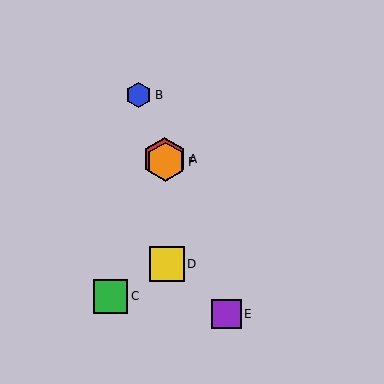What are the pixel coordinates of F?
Object F is at (165, 162).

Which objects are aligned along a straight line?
Objects A, B, E, F are aligned along a straight line.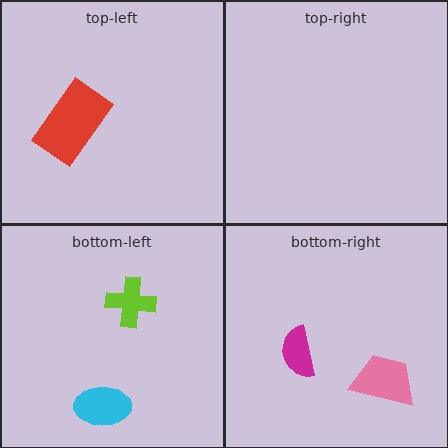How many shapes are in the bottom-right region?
2.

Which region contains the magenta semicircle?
The bottom-right region.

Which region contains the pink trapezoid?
The bottom-right region.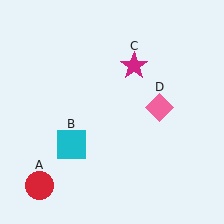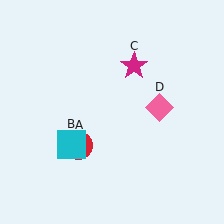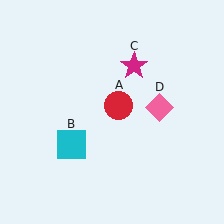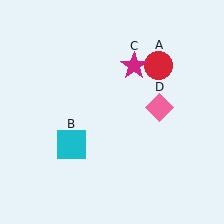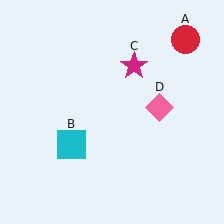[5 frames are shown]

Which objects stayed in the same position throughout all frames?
Cyan square (object B) and magenta star (object C) and pink diamond (object D) remained stationary.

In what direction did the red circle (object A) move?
The red circle (object A) moved up and to the right.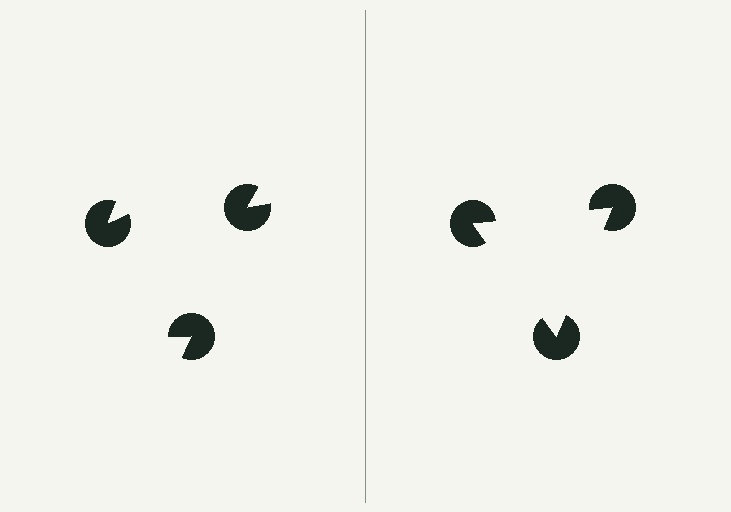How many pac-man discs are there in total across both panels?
6 — 3 on each side.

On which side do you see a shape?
An illusory triangle appears on the right side. On the left side the wedge cuts are rotated, so no coherent shape forms.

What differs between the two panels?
The pac-man discs are positioned identically on both sides; only the wedge orientations differ. On the right they align to a triangle; on the left they are misaligned.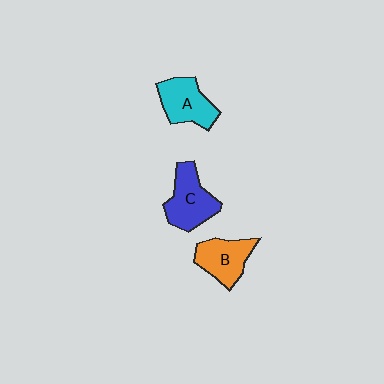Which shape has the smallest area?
Shape B (orange).